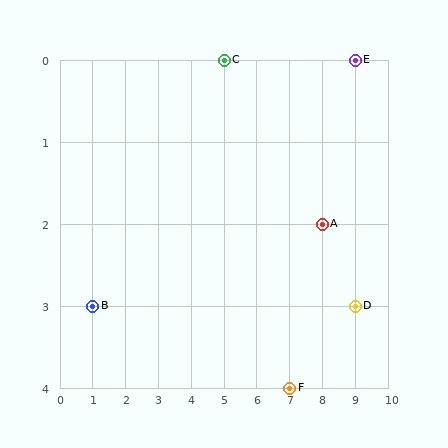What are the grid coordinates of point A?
Point A is at grid coordinates (8, 2).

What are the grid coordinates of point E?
Point E is at grid coordinates (9, 0).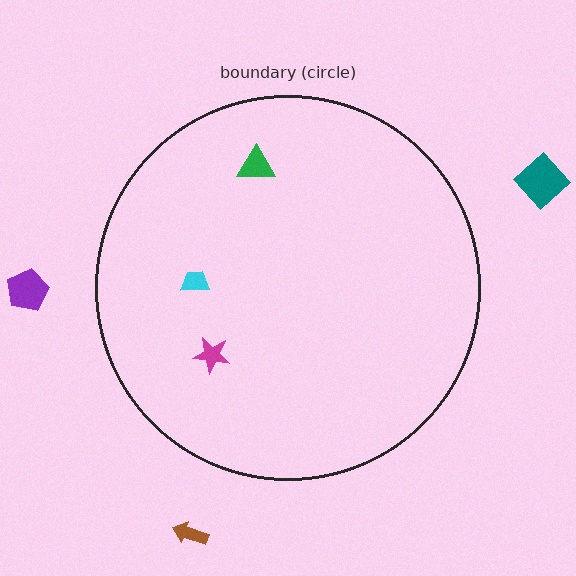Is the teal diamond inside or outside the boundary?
Outside.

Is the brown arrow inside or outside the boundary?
Outside.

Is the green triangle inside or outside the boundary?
Inside.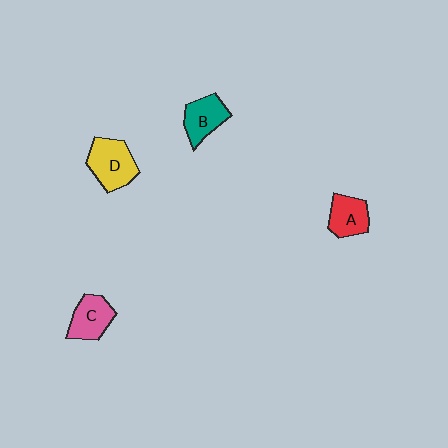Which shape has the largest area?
Shape D (yellow).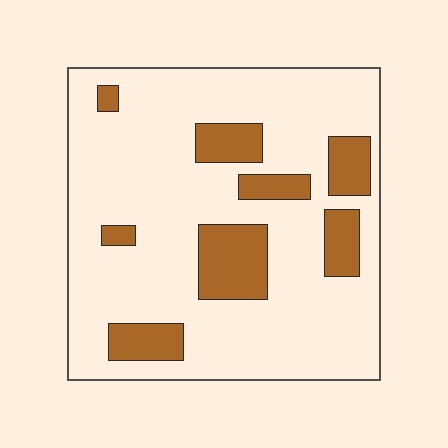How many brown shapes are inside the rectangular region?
8.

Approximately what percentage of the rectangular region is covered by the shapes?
Approximately 20%.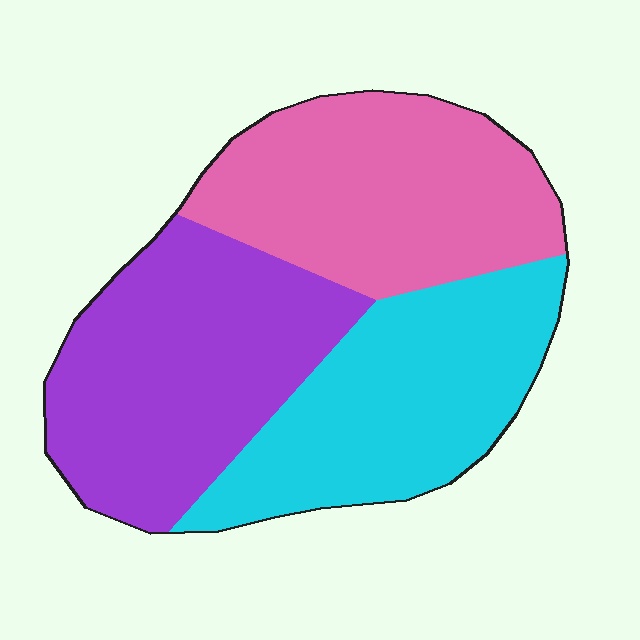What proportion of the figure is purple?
Purple takes up about three eighths (3/8) of the figure.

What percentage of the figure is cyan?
Cyan takes up between a quarter and a half of the figure.